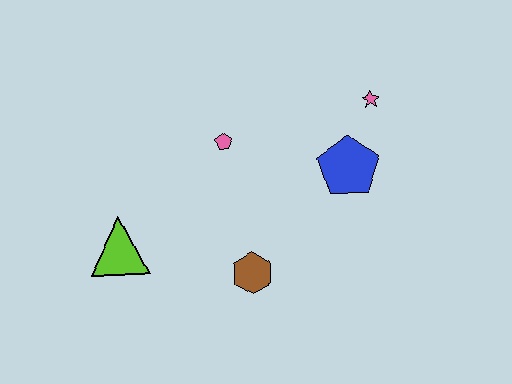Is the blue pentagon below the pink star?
Yes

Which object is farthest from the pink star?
The lime triangle is farthest from the pink star.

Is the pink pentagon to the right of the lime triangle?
Yes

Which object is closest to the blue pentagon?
The pink star is closest to the blue pentagon.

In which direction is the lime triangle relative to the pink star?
The lime triangle is to the left of the pink star.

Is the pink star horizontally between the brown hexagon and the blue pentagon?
No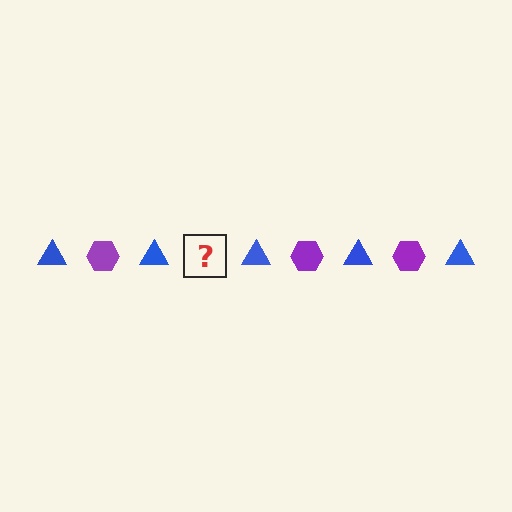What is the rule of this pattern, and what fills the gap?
The rule is that the pattern alternates between blue triangle and purple hexagon. The gap should be filled with a purple hexagon.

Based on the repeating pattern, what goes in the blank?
The blank should be a purple hexagon.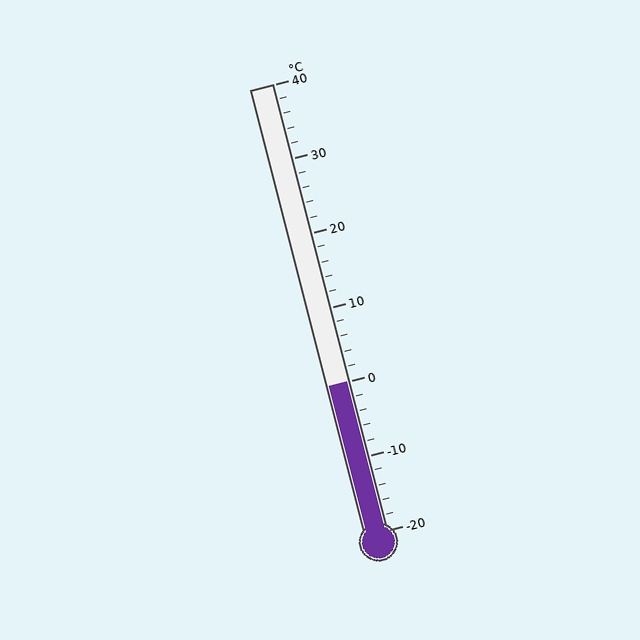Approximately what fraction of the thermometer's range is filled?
The thermometer is filled to approximately 35% of its range.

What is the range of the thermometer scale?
The thermometer scale ranges from -20°C to 40°C.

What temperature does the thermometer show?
The thermometer shows approximately 0°C.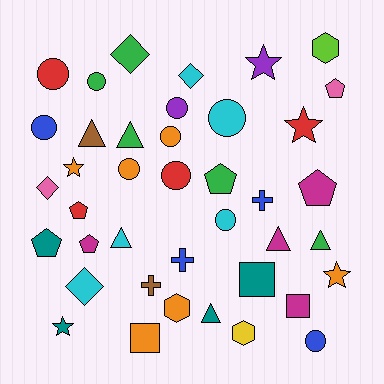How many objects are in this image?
There are 40 objects.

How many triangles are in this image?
There are 6 triangles.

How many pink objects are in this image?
There are 2 pink objects.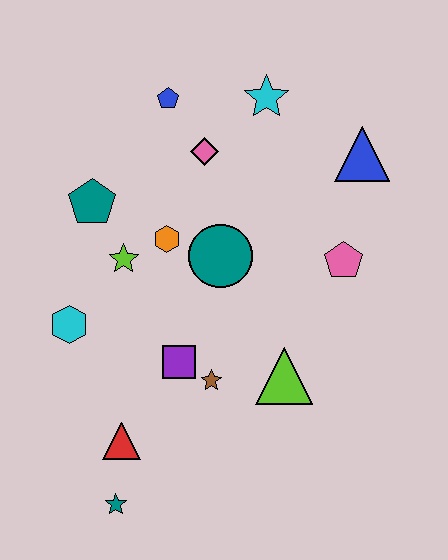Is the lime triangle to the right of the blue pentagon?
Yes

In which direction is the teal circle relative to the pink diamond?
The teal circle is below the pink diamond.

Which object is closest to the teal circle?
The orange hexagon is closest to the teal circle.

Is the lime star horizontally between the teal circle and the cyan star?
No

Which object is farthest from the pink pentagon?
The teal star is farthest from the pink pentagon.